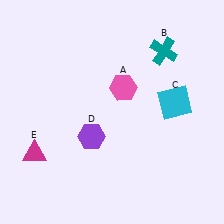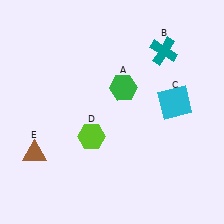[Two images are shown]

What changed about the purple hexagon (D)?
In Image 1, D is purple. In Image 2, it changed to lime.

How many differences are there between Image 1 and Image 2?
There are 3 differences between the two images.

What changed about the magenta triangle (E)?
In Image 1, E is magenta. In Image 2, it changed to brown.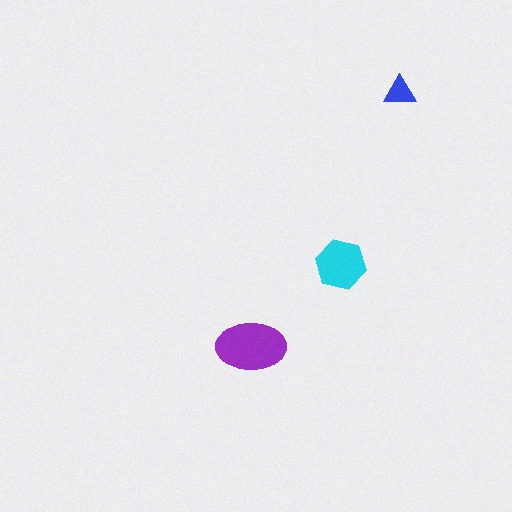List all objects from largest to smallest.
The purple ellipse, the cyan hexagon, the blue triangle.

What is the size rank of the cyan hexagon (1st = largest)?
2nd.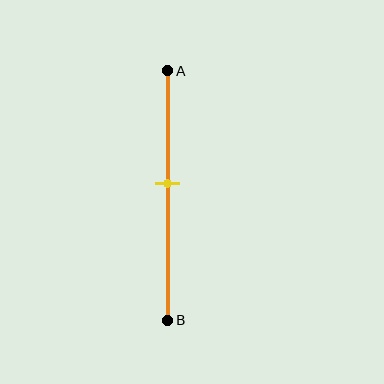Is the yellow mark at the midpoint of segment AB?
No, the mark is at about 45% from A, not at the 50% midpoint.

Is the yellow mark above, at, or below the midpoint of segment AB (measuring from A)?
The yellow mark is above the midpoint of segment AB.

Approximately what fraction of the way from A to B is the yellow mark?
The yellow mark is approximately 45% of the way from A to B.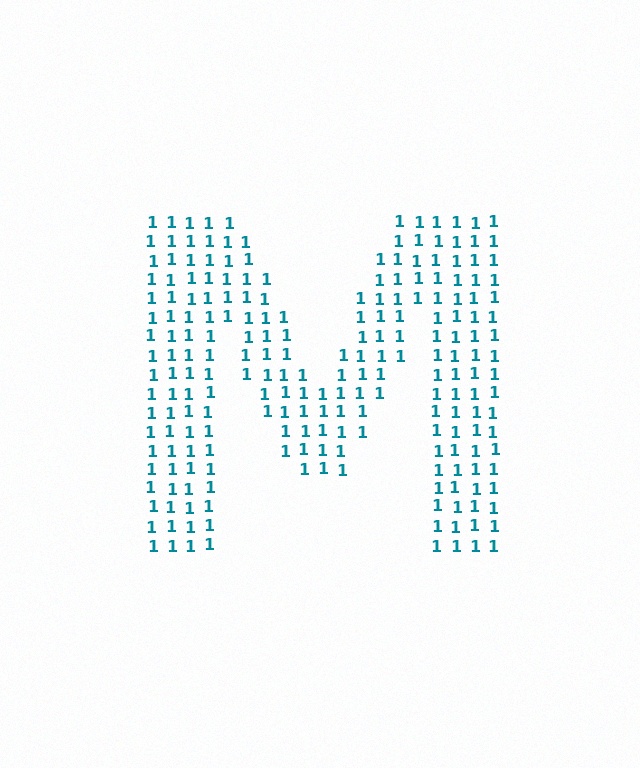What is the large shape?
The large shape is the letter M.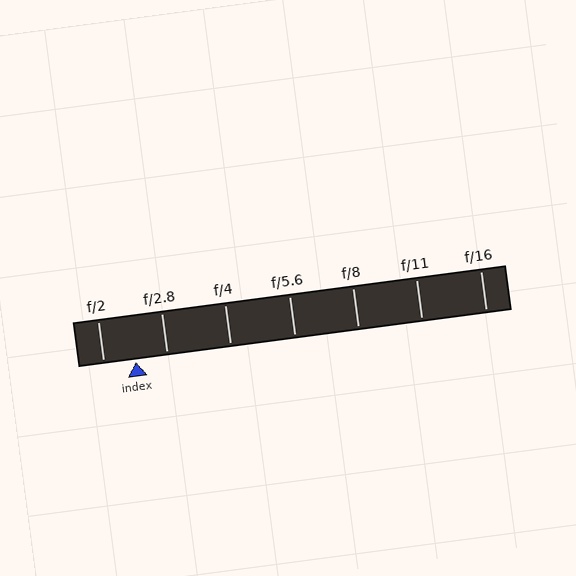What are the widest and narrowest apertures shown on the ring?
The widest aperture shown is f/2 and the narrowest is f/16.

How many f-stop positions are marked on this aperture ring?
There are 7 f-stop positions marked.